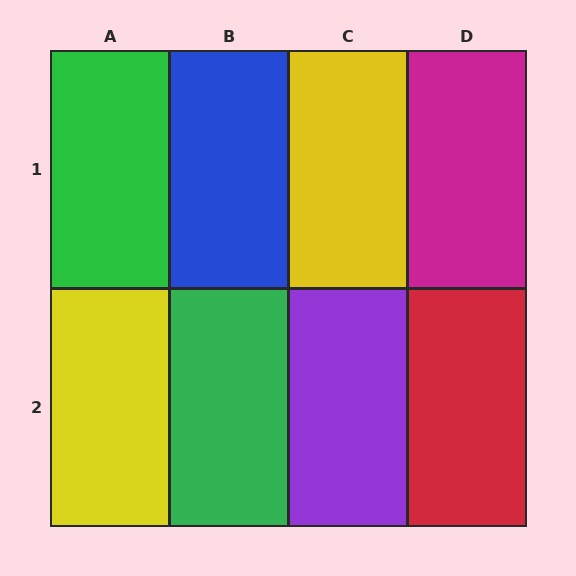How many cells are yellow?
2 cells are yellow.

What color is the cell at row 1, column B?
Blue.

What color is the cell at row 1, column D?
Magenta.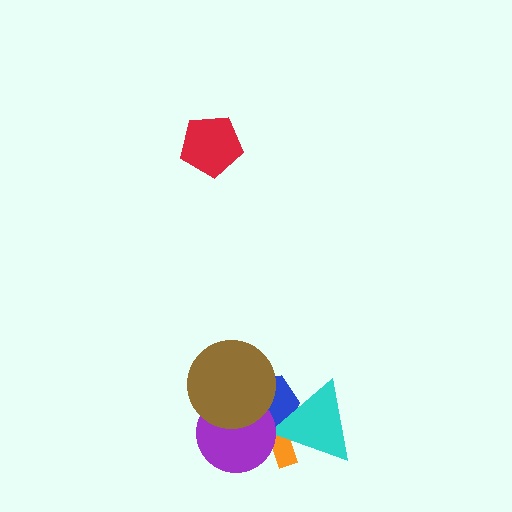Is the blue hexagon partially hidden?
Yes, it is partially covered by another shape.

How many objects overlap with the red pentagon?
0 objects overlap with the red pentagon.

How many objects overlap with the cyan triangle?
2 objects overlap with the cyan triangle.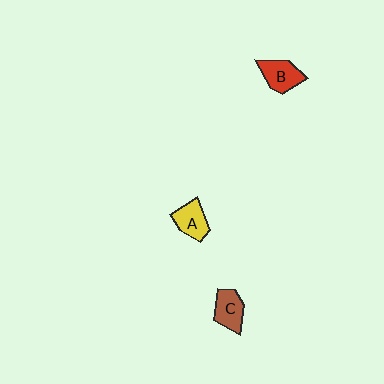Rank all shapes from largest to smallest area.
From largest to smallest: B (red), C (brown), A (yellow).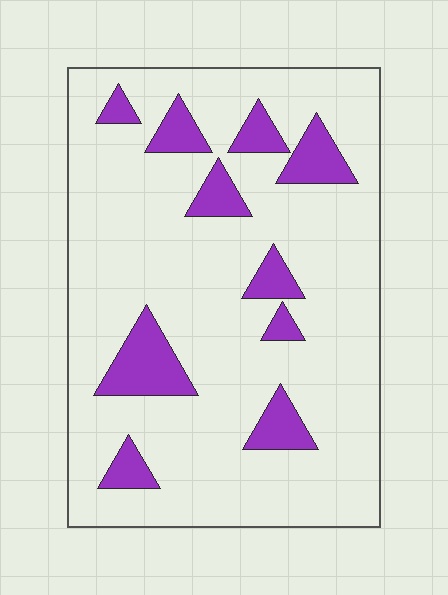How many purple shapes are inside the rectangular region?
10.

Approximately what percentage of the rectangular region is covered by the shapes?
Approximately 15%.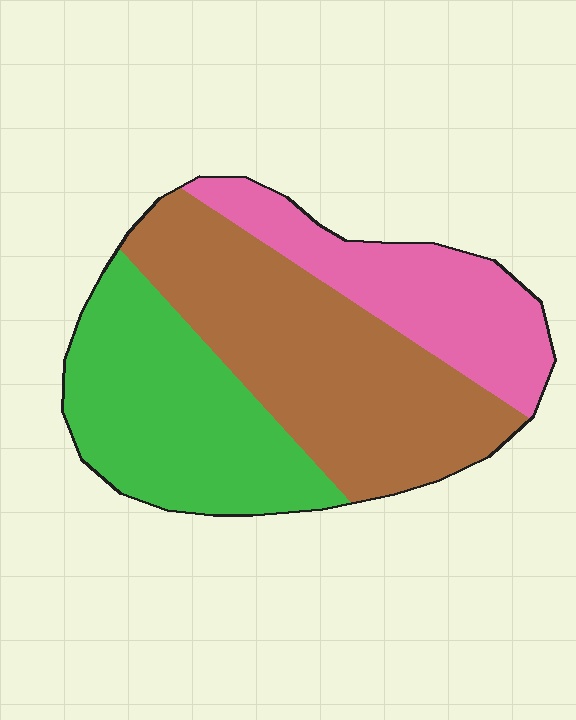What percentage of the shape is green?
Green takes up about one third (1/3) of the shape.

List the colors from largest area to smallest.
From largest to smallest: brown, green, pink.